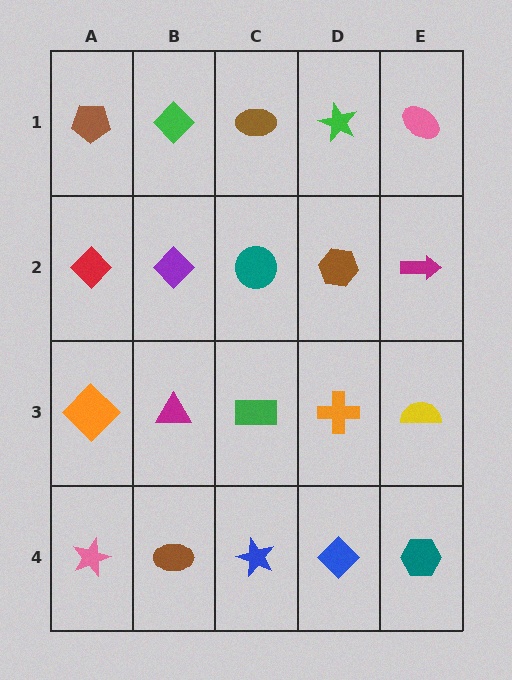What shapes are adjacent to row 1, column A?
A red diamond (row 2, column A), a green diamond (row 1, column B).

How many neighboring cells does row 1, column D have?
3.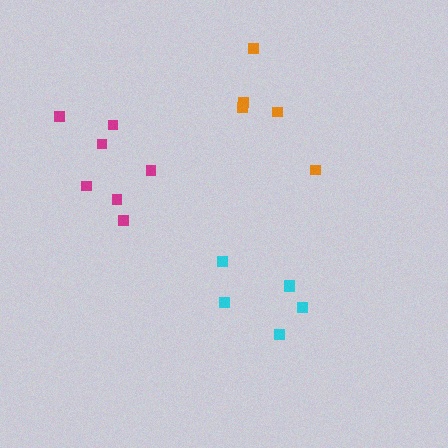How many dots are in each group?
Group 1: 5 dots, Group 2: 7 dots, Group 3: 6 dots (18 total).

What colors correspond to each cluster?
The clusters are colored: orange, magenta, cyan.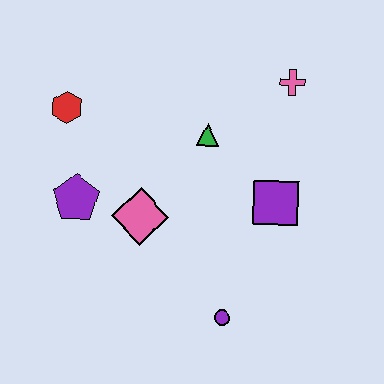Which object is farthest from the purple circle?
The red hexagon is farthest from the purple circle.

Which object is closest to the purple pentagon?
The pink diamond is closest to the purple pentagon.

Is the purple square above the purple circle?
Yes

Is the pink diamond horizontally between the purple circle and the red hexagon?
Yes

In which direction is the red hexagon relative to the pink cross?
The red hexagon is to the left of the pink cross.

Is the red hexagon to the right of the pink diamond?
No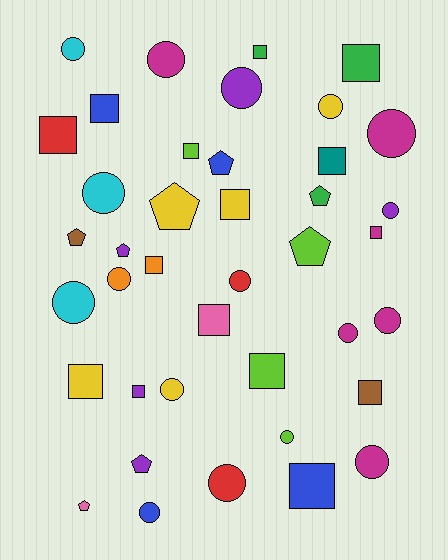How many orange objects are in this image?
There are 2 orange objects.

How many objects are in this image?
There are 40 objects.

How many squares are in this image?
There are 15 squares.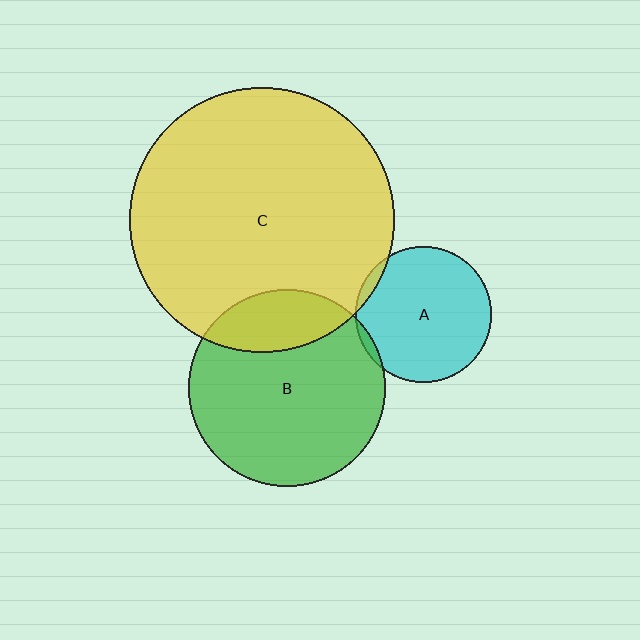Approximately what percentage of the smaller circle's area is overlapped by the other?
Approximately 20%.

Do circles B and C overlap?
Yes.